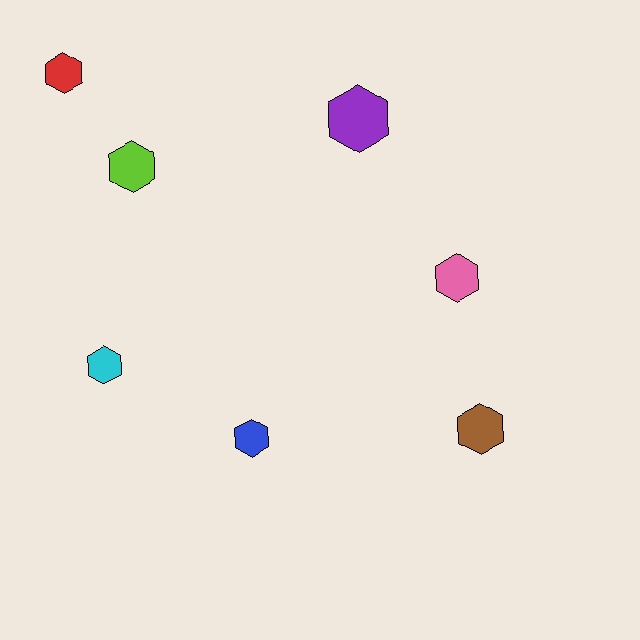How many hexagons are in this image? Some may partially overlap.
There are 7 hexagons.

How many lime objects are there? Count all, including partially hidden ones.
There is 1 lime object.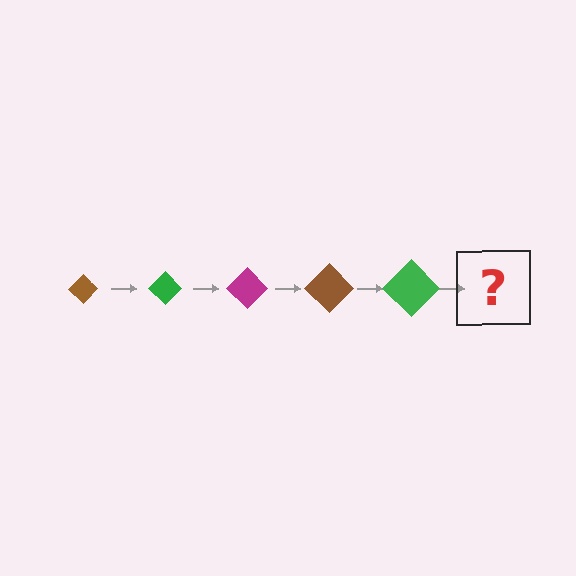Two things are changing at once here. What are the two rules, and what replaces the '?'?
The two rules are that the diamond grows larger each step and the color cycles through brown, green, and magenta. The '?' should be a magenta diamond, larger than the previous one.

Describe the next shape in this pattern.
It should be a magenta diamond, larger than the previous one.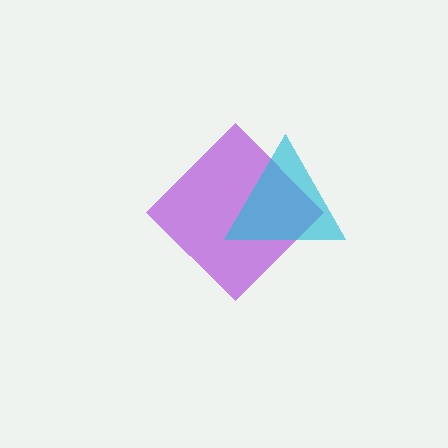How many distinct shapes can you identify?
There are 2 distinct shapes: a purple diamond, a cyan triangle.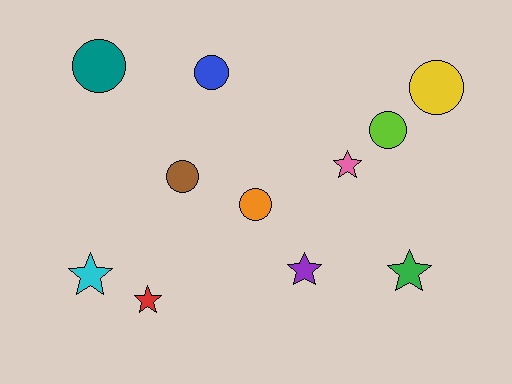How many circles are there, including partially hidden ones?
There are 6 circles.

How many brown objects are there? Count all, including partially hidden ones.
There is 1 brown object.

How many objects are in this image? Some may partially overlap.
There are 11 objects.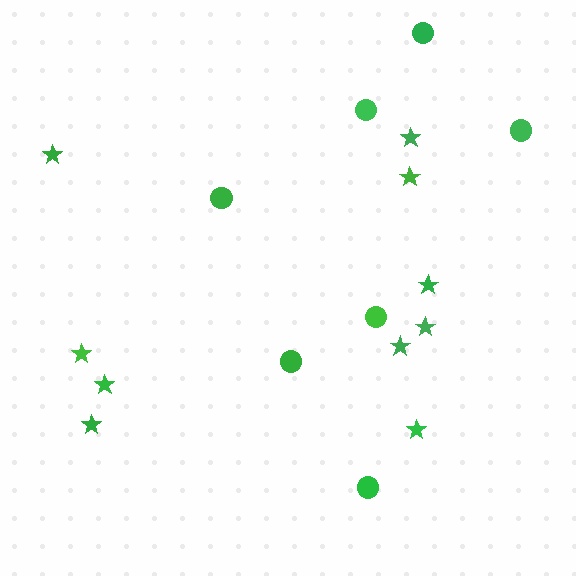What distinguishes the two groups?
There are 2 groups: one group of circles (7) and one group of stars (10).